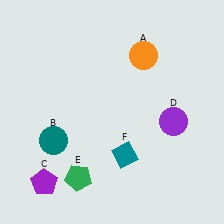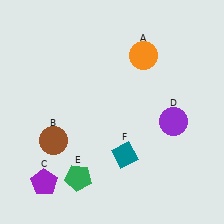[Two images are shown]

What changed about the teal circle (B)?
In Image 1, B is teal. In Image 2, it changed to brown.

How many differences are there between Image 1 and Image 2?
There is 1 difference between the two images.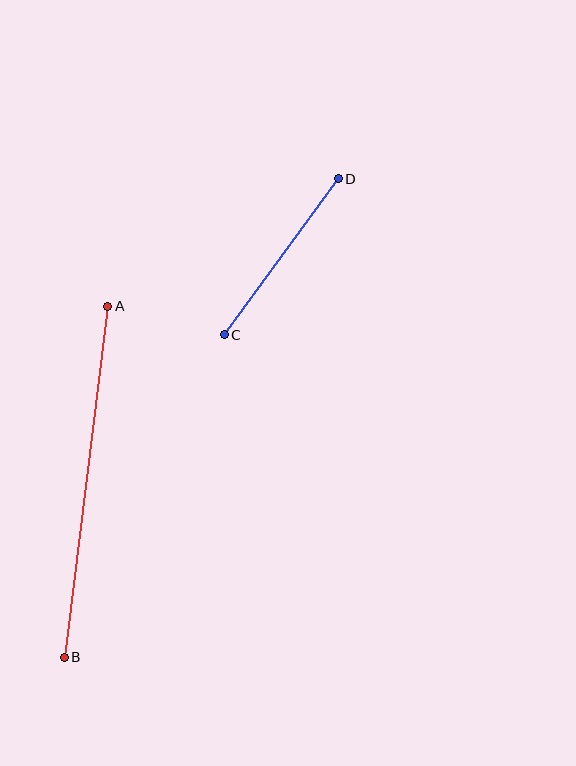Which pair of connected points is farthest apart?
Points A and B are farthest apart.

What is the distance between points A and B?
The distance is approximately 354 pixels.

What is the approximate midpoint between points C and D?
The midpoint is at approximately (281, 257) pixels.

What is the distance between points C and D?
The distance is approximately 193 pixels.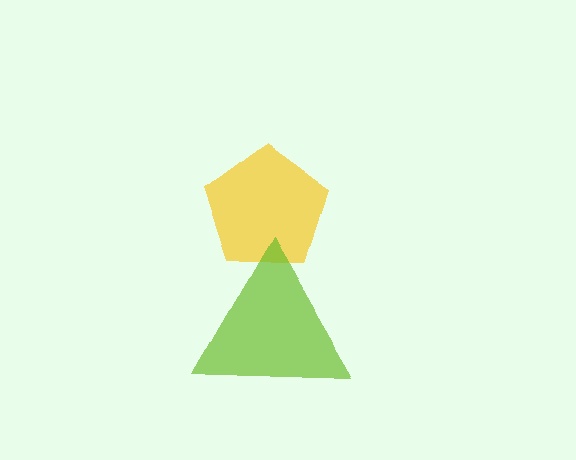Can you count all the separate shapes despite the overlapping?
Yes, there are 2 separate shapes.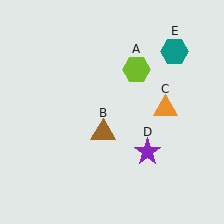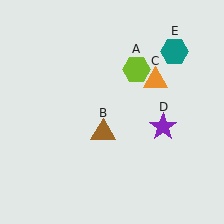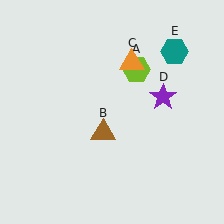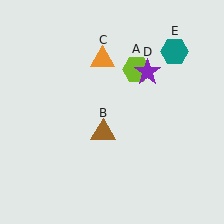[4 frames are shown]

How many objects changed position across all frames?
2 objects changed position: orange triangle (object C), purple star (object D).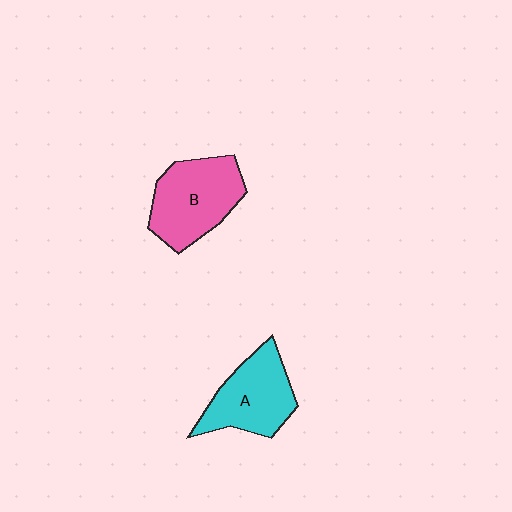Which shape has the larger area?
Shape B (pink).